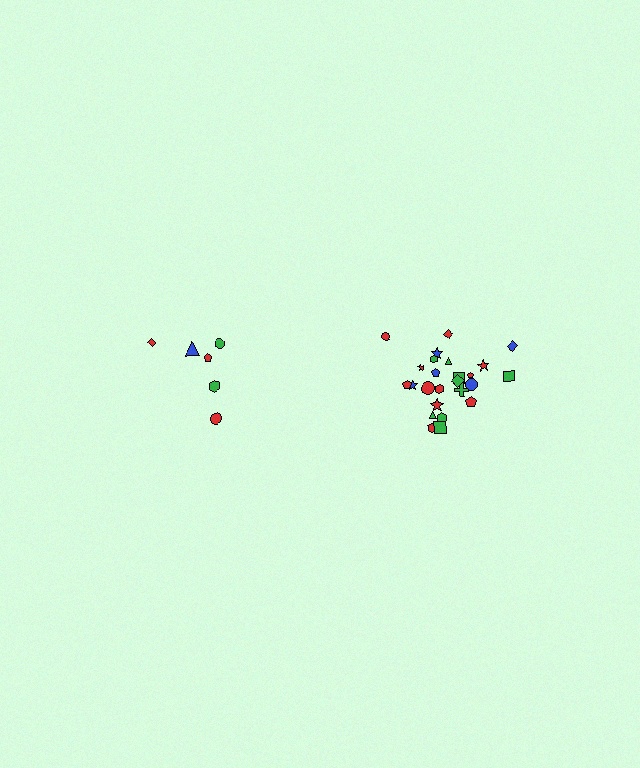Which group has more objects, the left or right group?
The right group.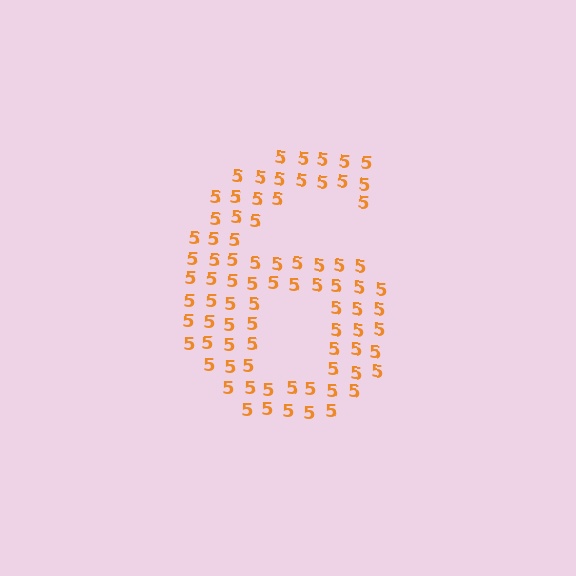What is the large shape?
The large shape is the digit 6.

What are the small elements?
The small elements are digit 5's.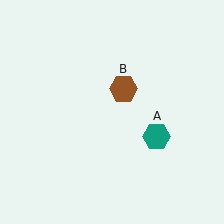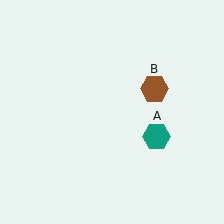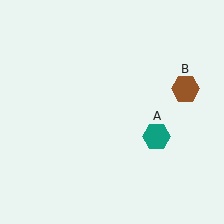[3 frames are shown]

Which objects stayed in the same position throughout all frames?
Teal hexagon (object A) remained stationary.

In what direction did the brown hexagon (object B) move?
The brown hexagon (object B) moved right.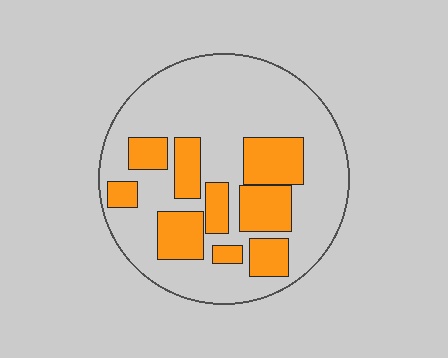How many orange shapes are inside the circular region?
9.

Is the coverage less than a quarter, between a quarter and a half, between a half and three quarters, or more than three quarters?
Between a quarter and a half.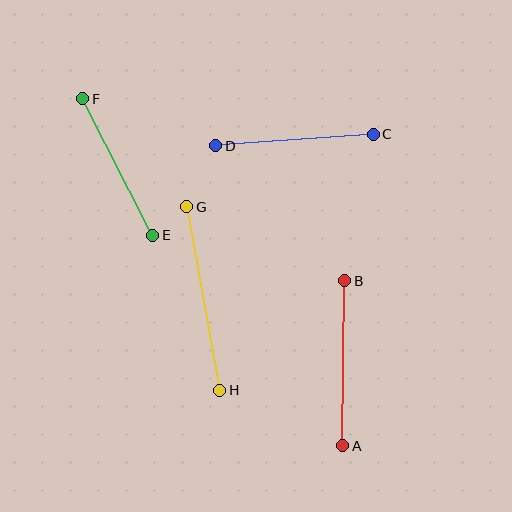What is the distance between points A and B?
The distance is approximately 165 pixels.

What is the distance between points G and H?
The distance is approximately 187 pixels.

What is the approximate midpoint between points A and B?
The midpoint is at approximately (344, 363) pixels.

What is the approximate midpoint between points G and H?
The midpoint is at approximately (203, 298) pixels.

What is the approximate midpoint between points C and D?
The midpoint is at approximately (294, 140) pixels.